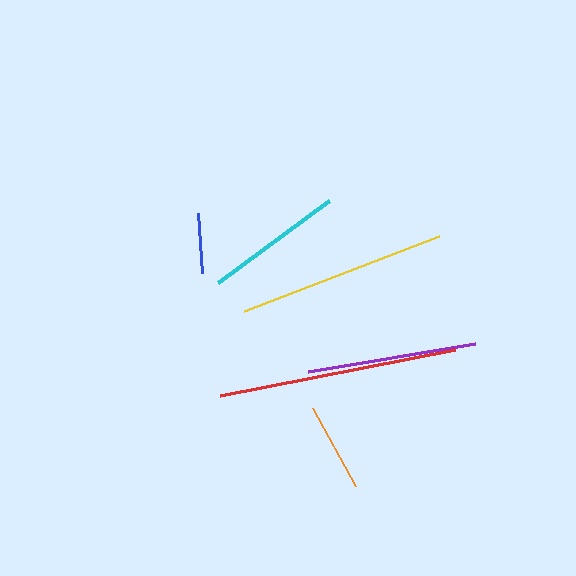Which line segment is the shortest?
The blue line is the shortest at approximately 60 pixels.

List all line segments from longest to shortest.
From longest to shortest: red, yellow, purple, cyan, orange, blue.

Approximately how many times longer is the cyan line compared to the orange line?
The cyan line is approximately 1.5 times the length of the orange line.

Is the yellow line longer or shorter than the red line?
The red line is longer than the yellow line.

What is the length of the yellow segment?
The yellow segment is approximately 209 pixels long.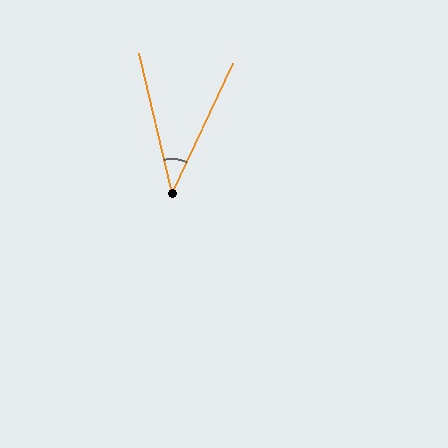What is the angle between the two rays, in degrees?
Approximately 38 degrees.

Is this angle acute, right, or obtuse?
It is acute.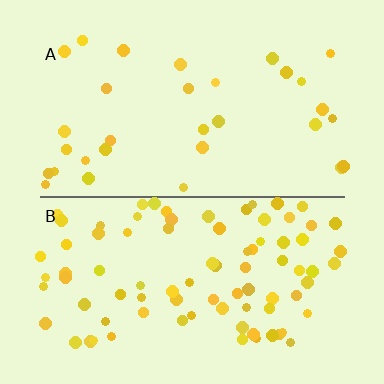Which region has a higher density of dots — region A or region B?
B (the bottom).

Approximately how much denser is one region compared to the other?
Approximately 2.8× — region B over region A.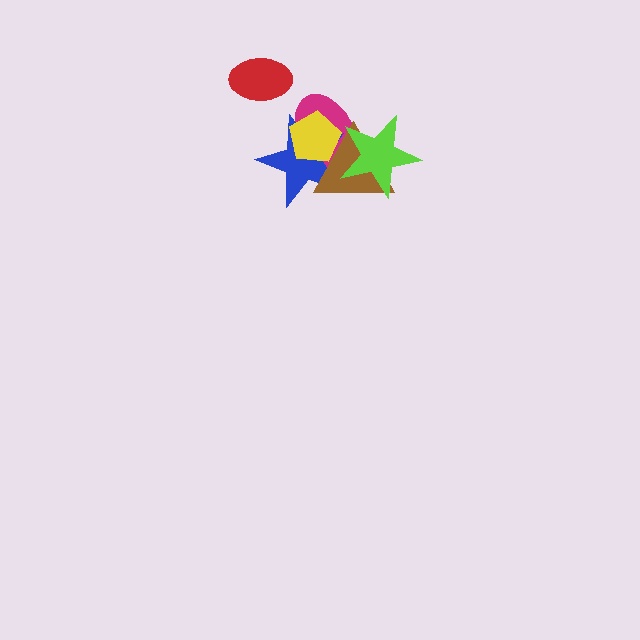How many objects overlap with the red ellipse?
0 objects overlap with the red ellipse.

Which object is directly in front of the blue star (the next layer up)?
The brown triangle is directly in front of the blue star.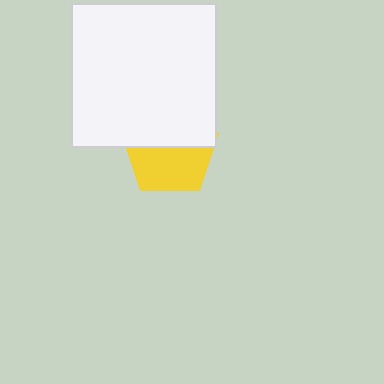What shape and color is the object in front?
The object in front is a white square.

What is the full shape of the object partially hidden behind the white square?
The partially hidden object is a yellow pentagon.